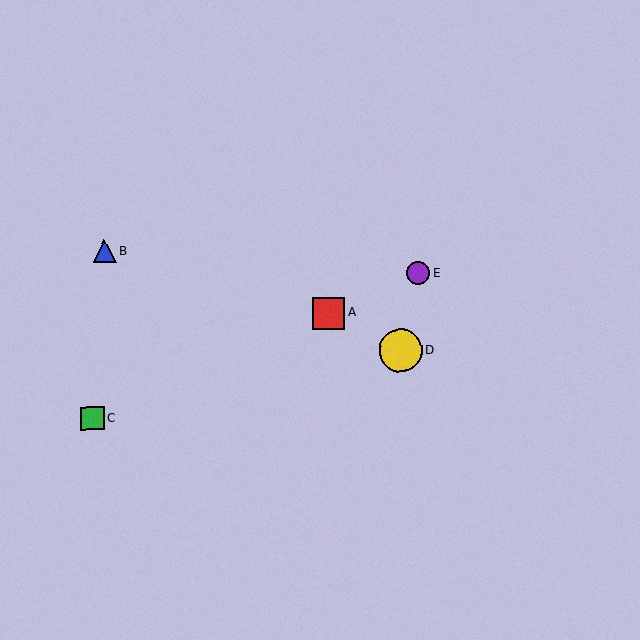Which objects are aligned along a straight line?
Objects A, C, E are aligned along a straight line.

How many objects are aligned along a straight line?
3 objects (A, C, E) are aligned along a straight line.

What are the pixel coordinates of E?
Object E is at (418, 273).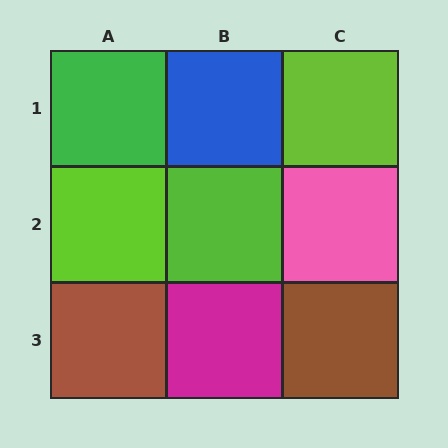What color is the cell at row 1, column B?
Blue.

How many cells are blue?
1 cell is blue.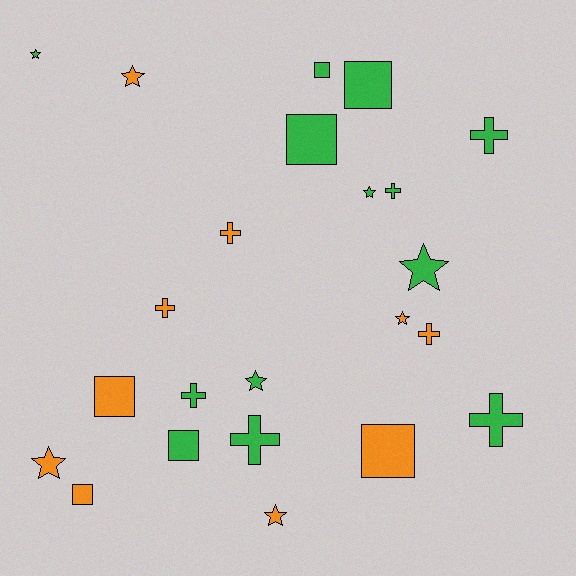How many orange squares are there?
There are 3 orange squares.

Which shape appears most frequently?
Star, with 8 objects.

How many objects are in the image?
There are 23 objects.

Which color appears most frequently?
Green, with 13 objects.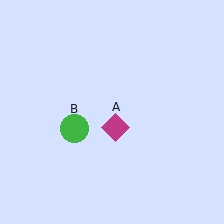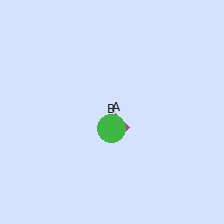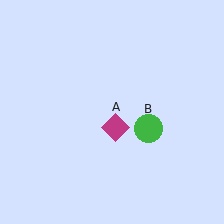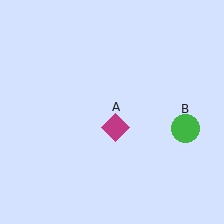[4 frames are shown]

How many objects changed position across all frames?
1 object changed position: green circle (object B).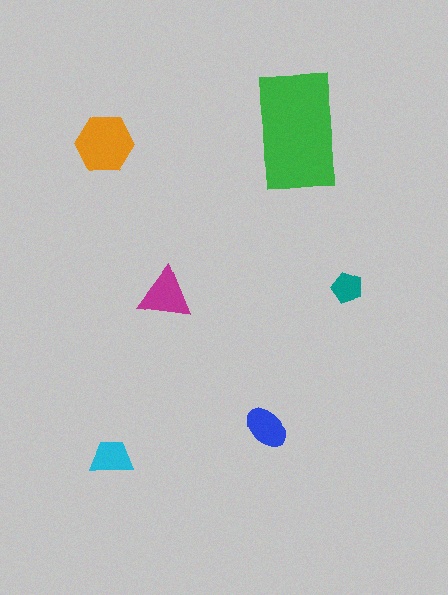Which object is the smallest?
The teal pentagon.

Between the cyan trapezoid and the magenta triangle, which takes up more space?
The magenta triangle.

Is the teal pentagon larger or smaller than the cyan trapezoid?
Smaller.